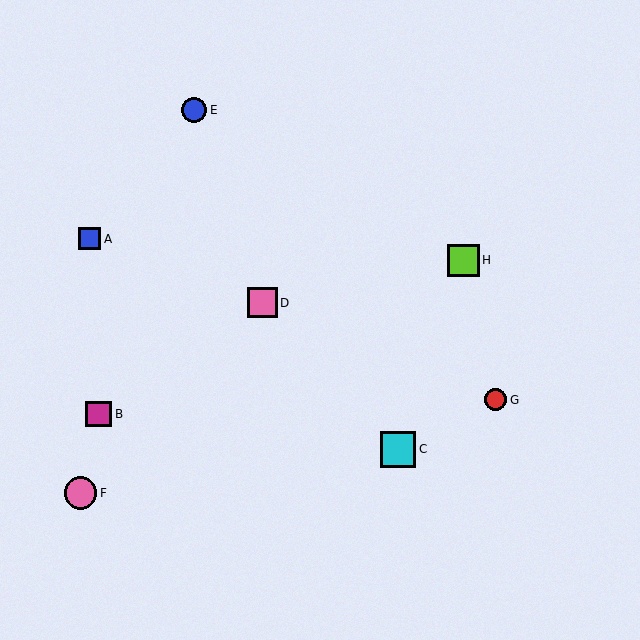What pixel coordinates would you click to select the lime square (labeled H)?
Click at (464, 260) to select the lime square H.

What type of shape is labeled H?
Shape H is a lime square.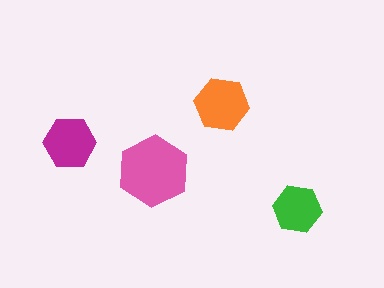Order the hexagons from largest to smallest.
the pink one, the orange one, the magenta one, the green one.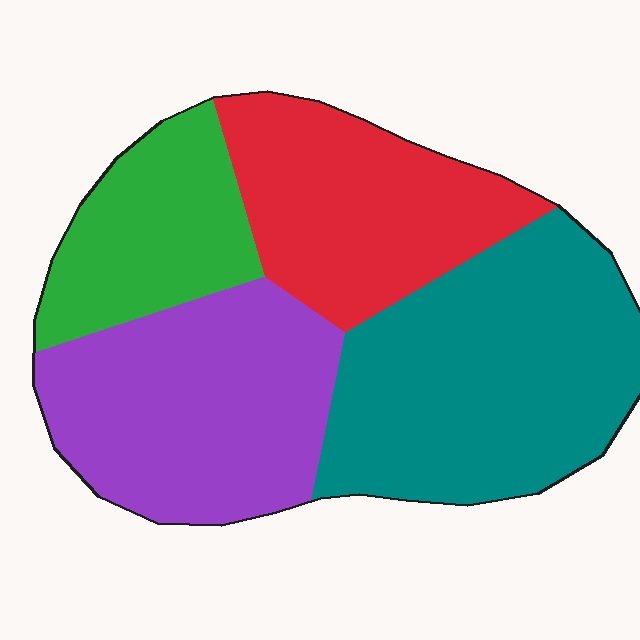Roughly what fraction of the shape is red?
Red covers about 20% of the shape.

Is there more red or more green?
Red.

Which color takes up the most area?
Teal, at roughly 35%.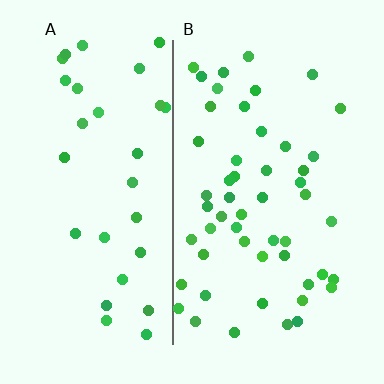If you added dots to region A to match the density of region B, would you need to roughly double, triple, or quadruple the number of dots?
Approximately double.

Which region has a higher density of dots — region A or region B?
B (the right).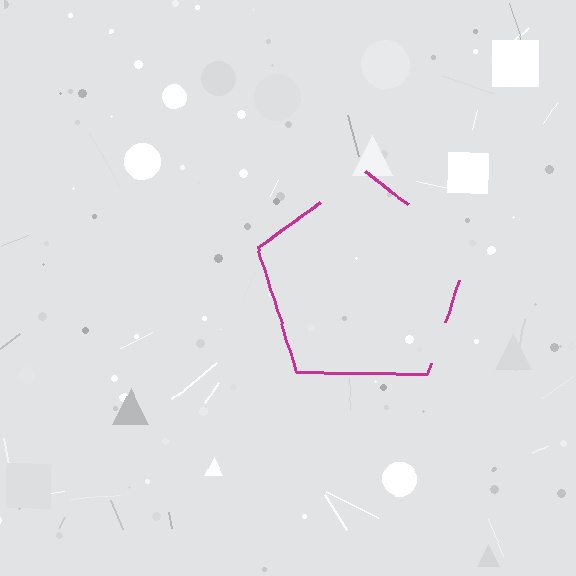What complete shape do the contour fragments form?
The contour fragments form a pentagon.